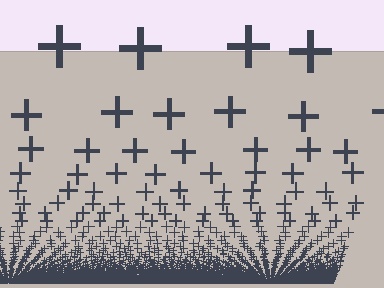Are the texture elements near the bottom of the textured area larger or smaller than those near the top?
Smaller. The gradient is inverted — elements near the bottom are smaller and denser.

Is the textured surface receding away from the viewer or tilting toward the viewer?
The surface appears to tilt toward the viewer. Texture elements get larger and sparser toward the top.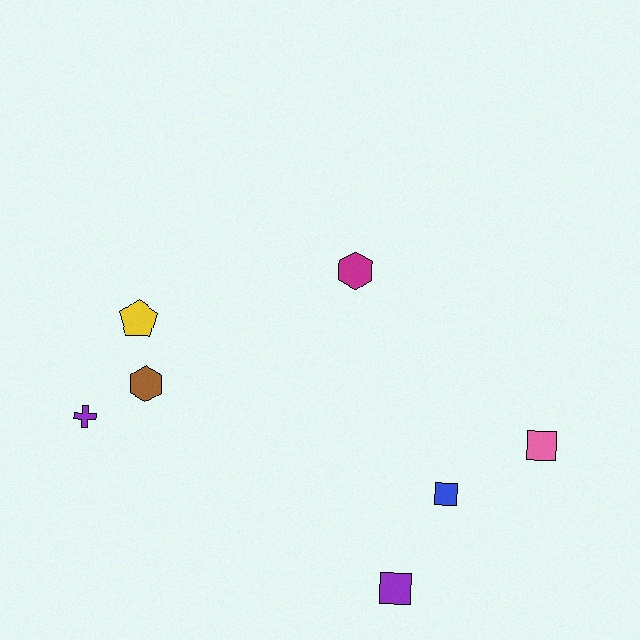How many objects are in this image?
There are 7 objects.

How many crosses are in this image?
There is 1 cross.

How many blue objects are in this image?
There is 1 blue object.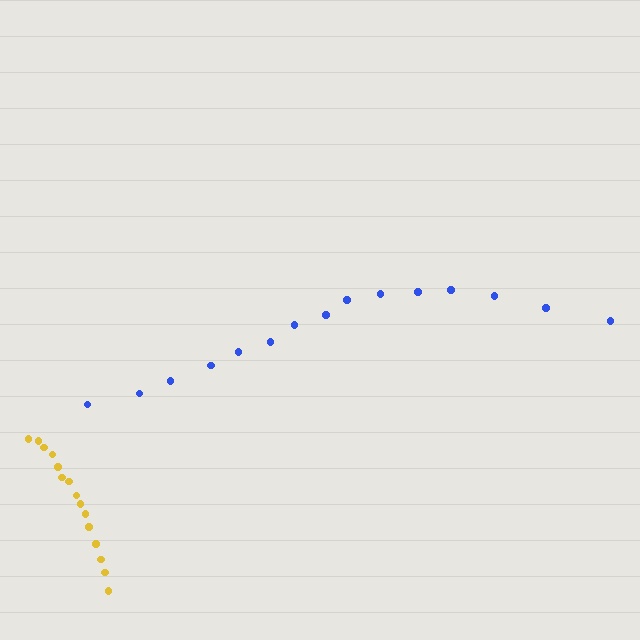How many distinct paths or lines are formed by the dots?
There are 2 distinct paths.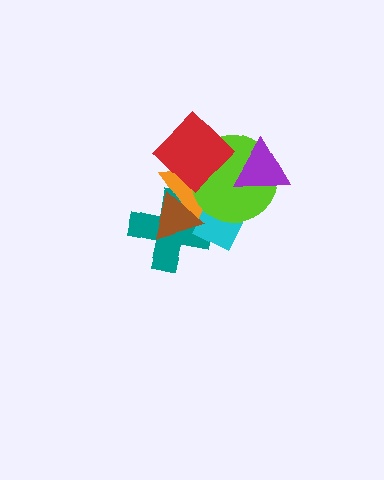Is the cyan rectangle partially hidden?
Yes, it is partially covered by another shape.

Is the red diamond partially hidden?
No, no other shape covers it.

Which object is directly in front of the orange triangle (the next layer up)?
The cyan rectangle is directly in front of the orange triangle.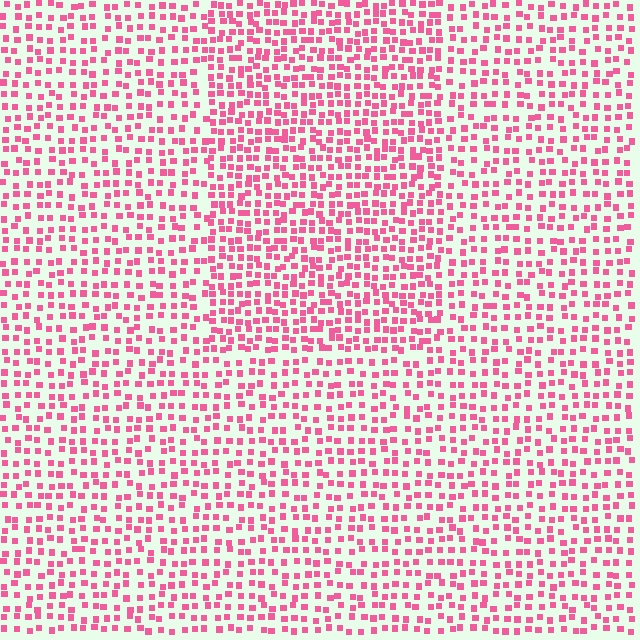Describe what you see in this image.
The image contains small pink elements arranged at two different densities. A rectangle-shaped region is visible where the elements are more densely packed than the surrounding area.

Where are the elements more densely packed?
The elements are more densely packed inside the rectangle boundary.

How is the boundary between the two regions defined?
The boundary is defined by a change in element density (approximately 1.5x ratio). All elements are the same color, size, and shape.